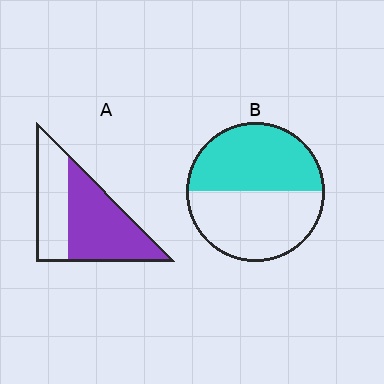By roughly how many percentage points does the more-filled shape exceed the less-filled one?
By roughly 10 percentage points (A over B).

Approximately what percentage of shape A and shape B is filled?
A is approximately 60% and B is approximately 50%.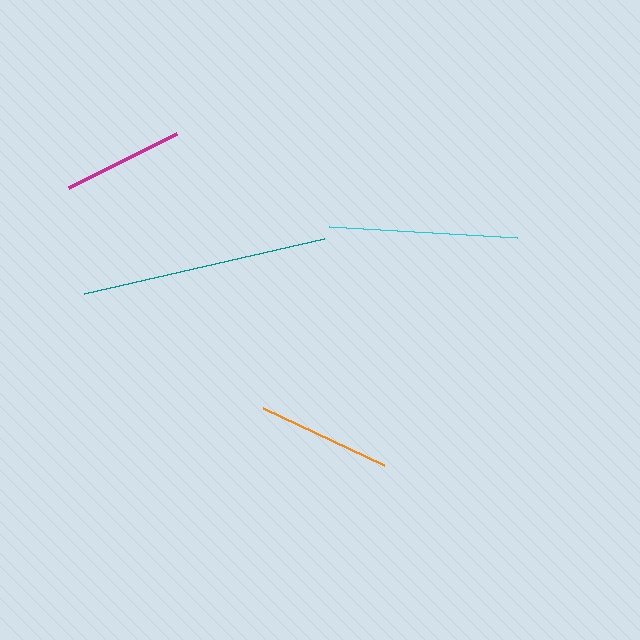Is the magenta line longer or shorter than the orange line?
The orange line is longer than the magenta line.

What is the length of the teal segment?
The teal segment is approximately 246 pixels long.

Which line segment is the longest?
The teal line is the longest at approximately 246 pixels.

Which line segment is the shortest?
The magenta line is the shortest at approximately 120 pixels.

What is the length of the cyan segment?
The cyan segment is approximately 189 pixels long.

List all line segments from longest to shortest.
From longest to shortest: teal, cyan, orange, magenta.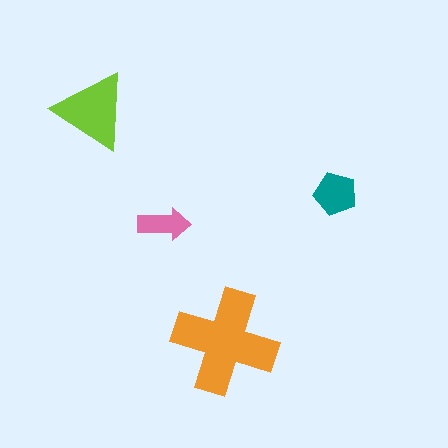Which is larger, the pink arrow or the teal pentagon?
The teal pentagon.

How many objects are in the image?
There are 4 objects in the image.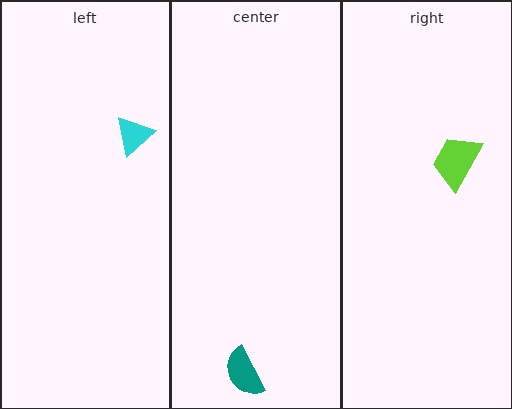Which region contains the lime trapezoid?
The right region.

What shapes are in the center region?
The teal semicircle.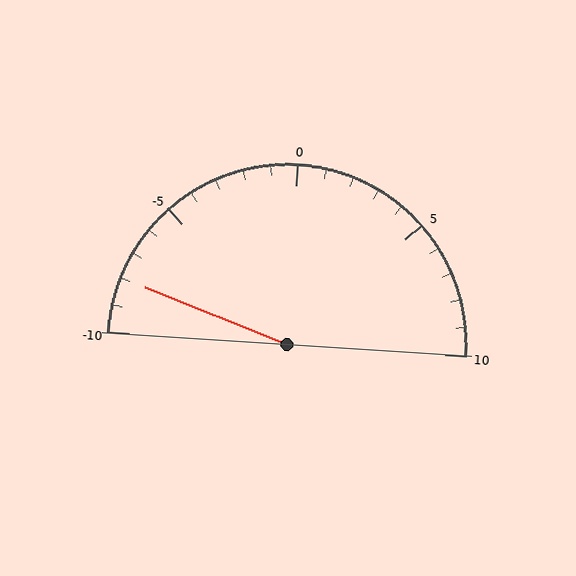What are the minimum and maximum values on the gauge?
The gauge ranges from -10 to 10.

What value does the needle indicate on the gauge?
The needle indicates approximately -8.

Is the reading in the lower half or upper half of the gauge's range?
The reading is in the lower half of the range (-10 to 10).